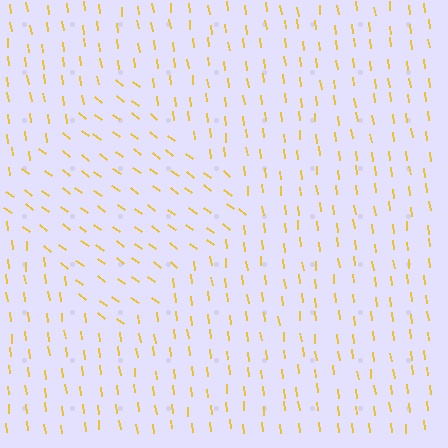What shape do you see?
I see a diamond.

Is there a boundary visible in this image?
Yes, there is a texture boundary formed by a change in line orientation.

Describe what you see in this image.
The image is filled with small yellow line segments. A diamond region in the image has lines oriented differently from the surrounding lines, creating a visible texture boundary.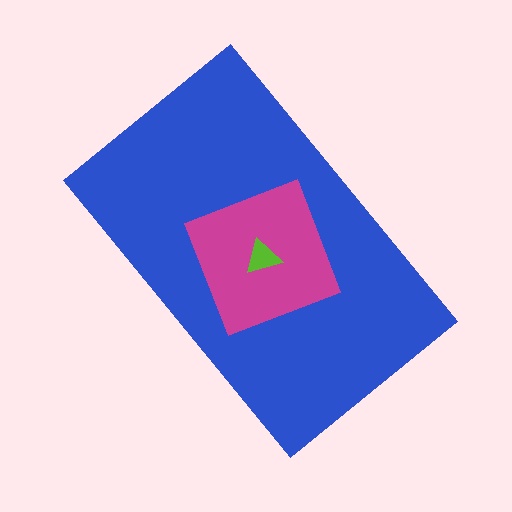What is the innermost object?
The lime triangle.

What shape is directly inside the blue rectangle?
The magenta diamond.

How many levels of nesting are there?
3.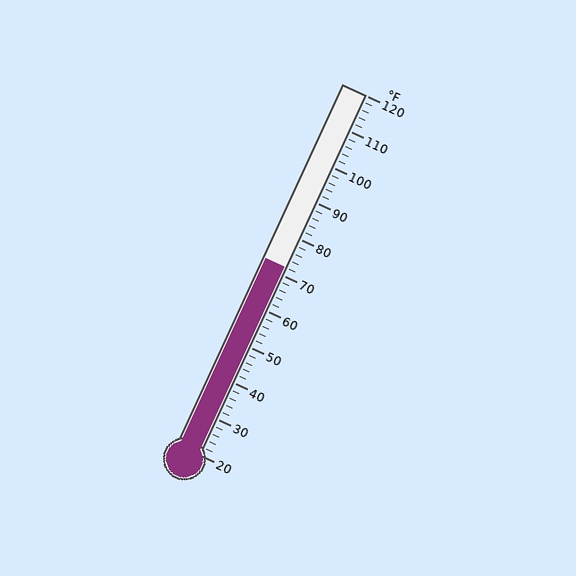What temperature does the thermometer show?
The thermometer shows approximately 72°F.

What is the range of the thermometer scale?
The thermometer scale ranges from 20°F to 120°F.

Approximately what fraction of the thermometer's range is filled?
The thermometer is filled to approximately 50% of its range.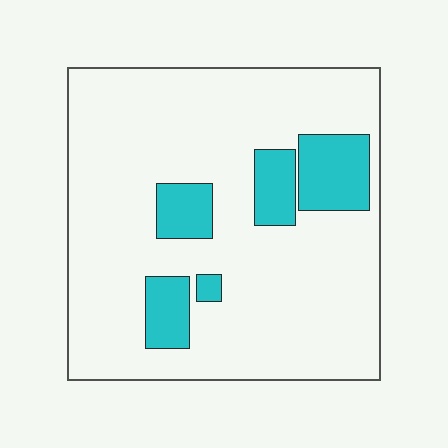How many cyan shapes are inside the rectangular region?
5.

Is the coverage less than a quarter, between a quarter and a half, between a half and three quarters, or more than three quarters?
Less than a quarter.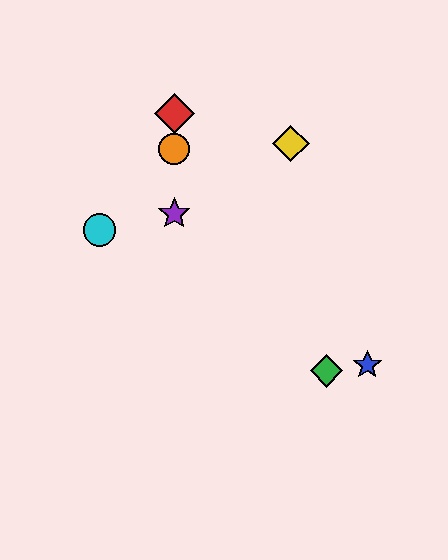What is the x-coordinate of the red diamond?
The red diamond is at x≈174.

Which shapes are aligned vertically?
The red diamond, the purple star, the orange circle are aligned vertically.